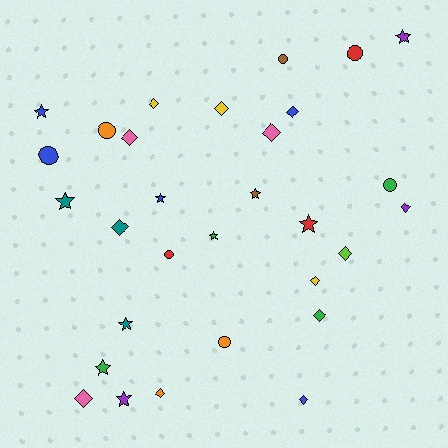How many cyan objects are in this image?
There are no cyan objects.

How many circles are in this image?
There are 7 circles.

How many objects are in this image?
There are 30 objects.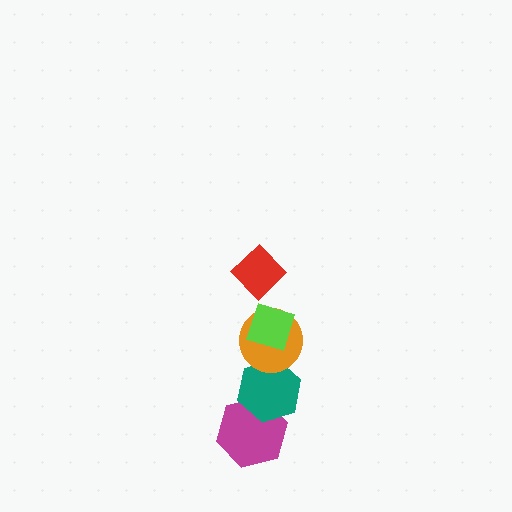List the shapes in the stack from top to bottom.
From top to bottom: the red diamond, the lime diamond, the orange circle, the teal hexagon, the magenta hexagon.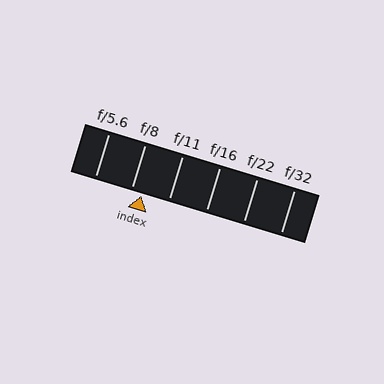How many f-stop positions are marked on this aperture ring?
There are 6 f-stop positions marked.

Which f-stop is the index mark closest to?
The index mark is closest to f/8.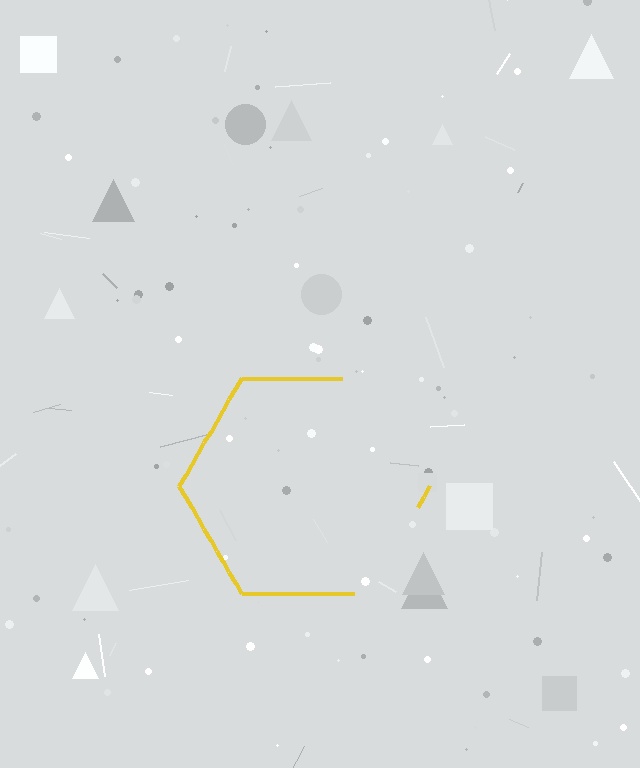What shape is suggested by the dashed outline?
The dashed outline suggests a hexagon.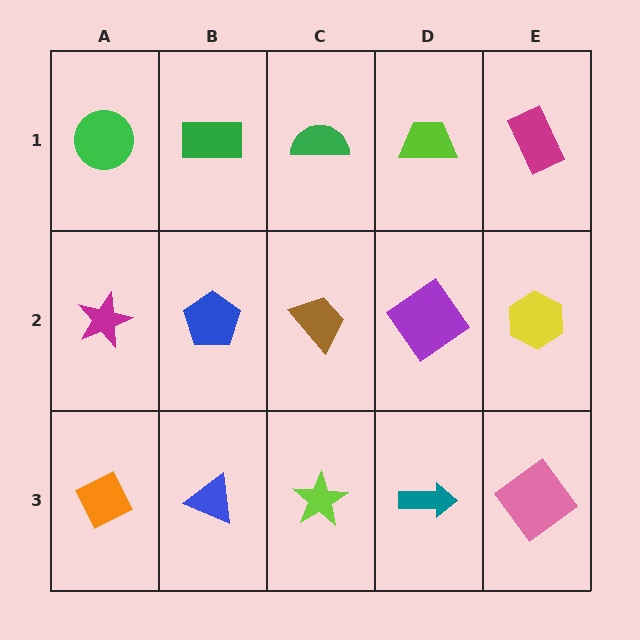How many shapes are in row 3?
5 shapes.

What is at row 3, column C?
A lime star.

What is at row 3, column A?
An orange diamond.